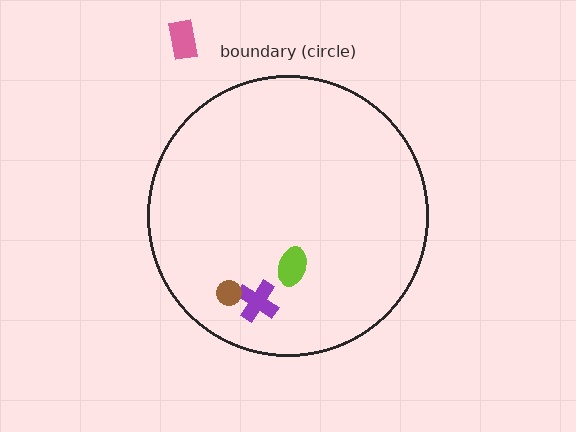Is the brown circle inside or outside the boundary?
Inside.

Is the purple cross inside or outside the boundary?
Inside.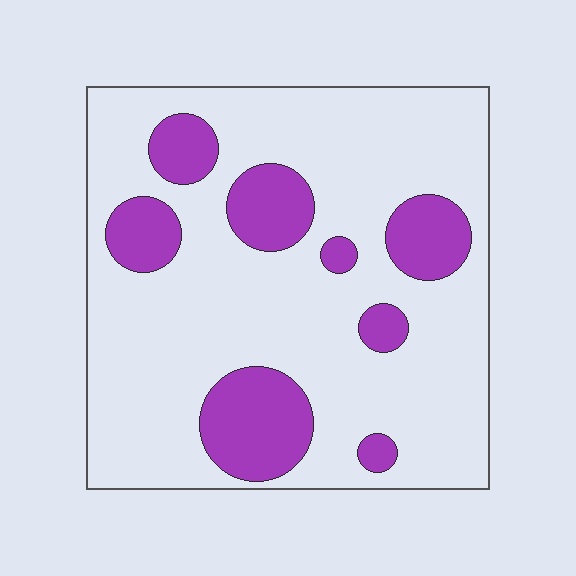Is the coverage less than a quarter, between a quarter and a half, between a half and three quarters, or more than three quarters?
Less than a quarter.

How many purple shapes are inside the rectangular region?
8.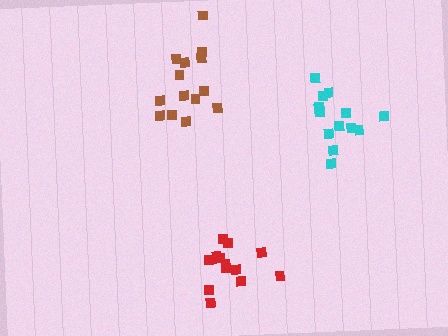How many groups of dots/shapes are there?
There are 3 groups.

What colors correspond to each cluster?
The clusters are colored: cyan, brown, red.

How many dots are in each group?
Group 1: 14 dots, Group 2: 14 dots, Group 3: 14 dots (42 total).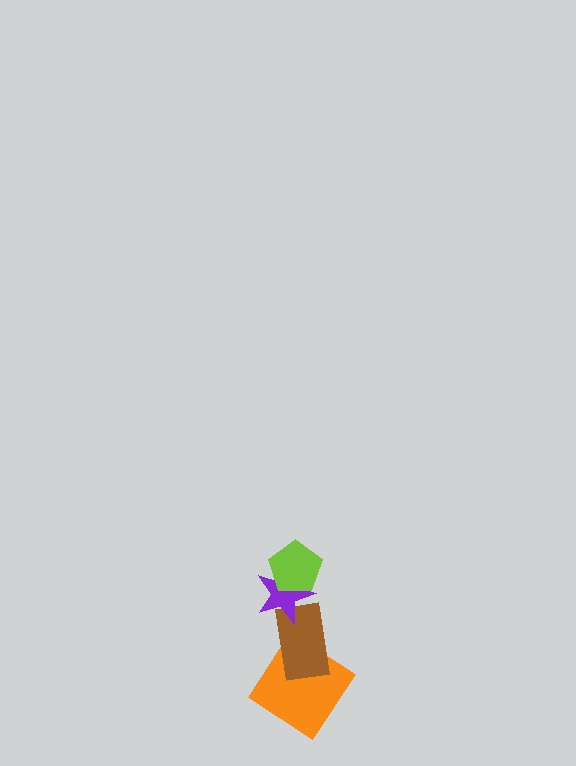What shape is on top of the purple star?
The lime pentagon is on top of the purple star.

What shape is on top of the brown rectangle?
The purple star is on top of the brown rectangle.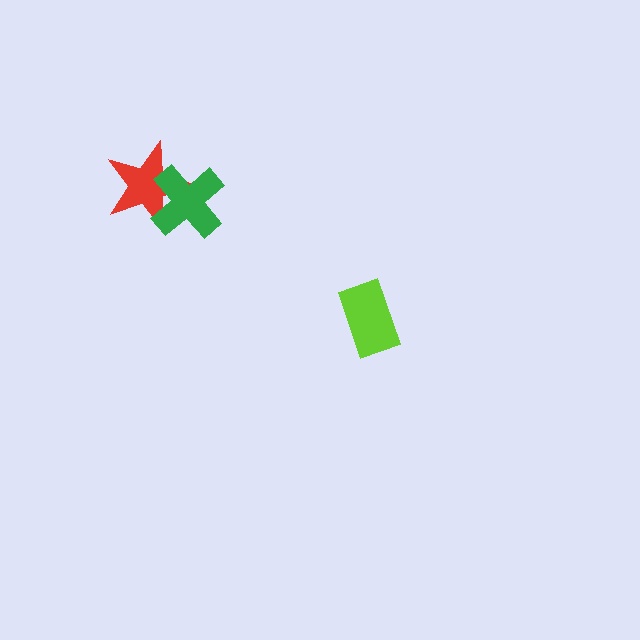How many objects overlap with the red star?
1 object overlaps with the red star.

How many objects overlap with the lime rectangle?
0 objects overlap with the lime rectangle.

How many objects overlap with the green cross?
1 object overlaps with the green cross.